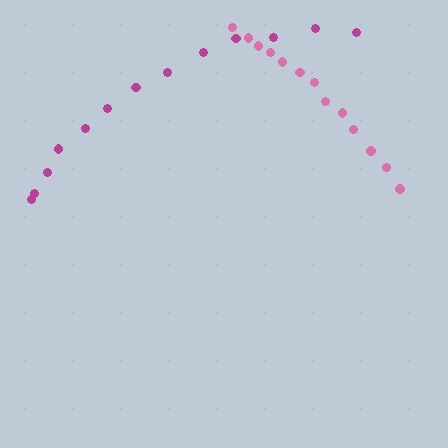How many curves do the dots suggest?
There are 2 distinct paths.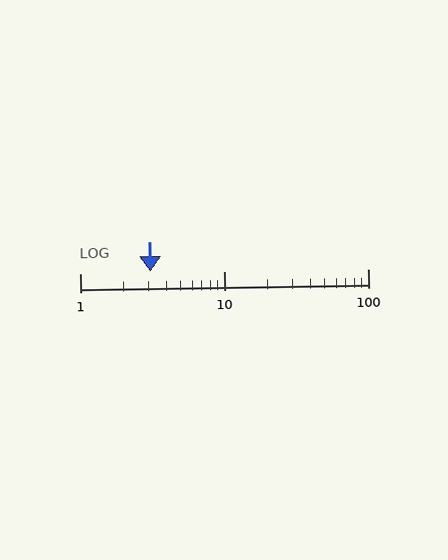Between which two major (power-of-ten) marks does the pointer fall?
The pointer is between 1 and 10.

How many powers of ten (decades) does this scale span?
The scale spans 2 decades, from 1 to 100.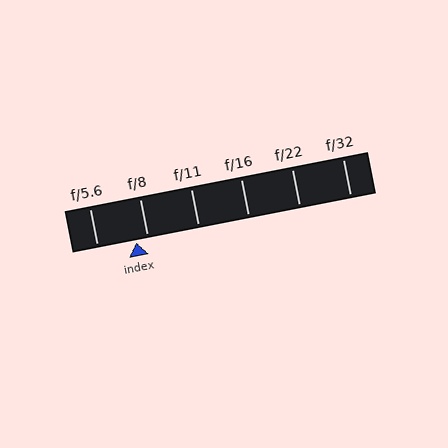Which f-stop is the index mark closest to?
The index mark is closest to f/8.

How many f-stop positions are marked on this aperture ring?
There are 6 f-stop positions marked.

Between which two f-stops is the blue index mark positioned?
The index mark is between f/5.6 and f/8.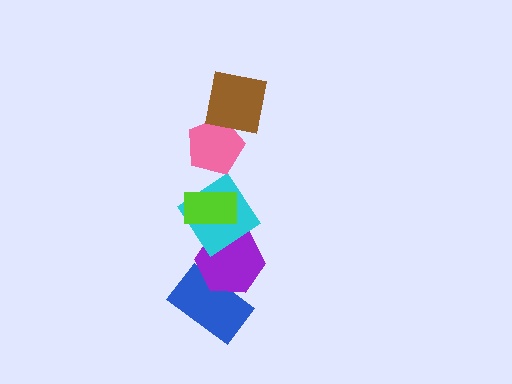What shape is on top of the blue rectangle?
The purple hexagon is on top of the blue rectangle.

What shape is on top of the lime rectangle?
The pink pentagon is on top of the lime rectangle.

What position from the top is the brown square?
The brown square is 1st from the top.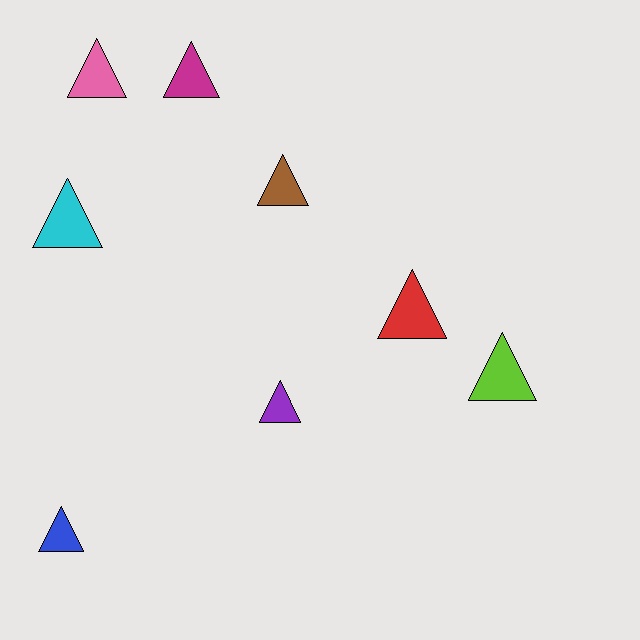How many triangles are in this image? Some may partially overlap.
There are 8 triangles.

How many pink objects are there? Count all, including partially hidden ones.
There is 1 pink object.